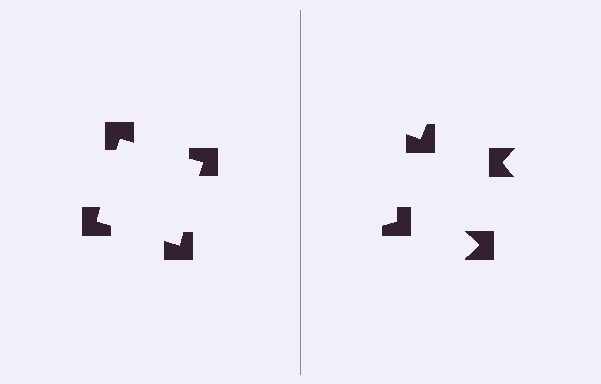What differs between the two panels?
The notched squares are positioned identically on both sides; only the wedge orientations differ. On the left they align to a square; on the right they are misaligned.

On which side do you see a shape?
An illusory square appears on the left side. On the right side the wedge cuts are rotated, so no coherent shape forms.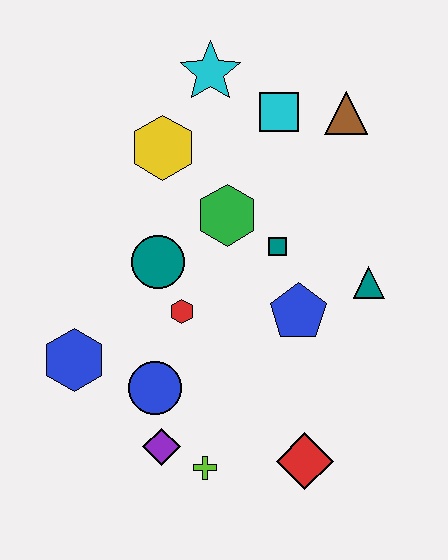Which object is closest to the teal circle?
The red hexagon is closest to the teal circle.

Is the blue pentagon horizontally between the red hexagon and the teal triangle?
Yes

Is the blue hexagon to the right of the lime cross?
No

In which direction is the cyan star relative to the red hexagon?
The cyan star is above the red hexagon.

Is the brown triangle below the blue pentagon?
No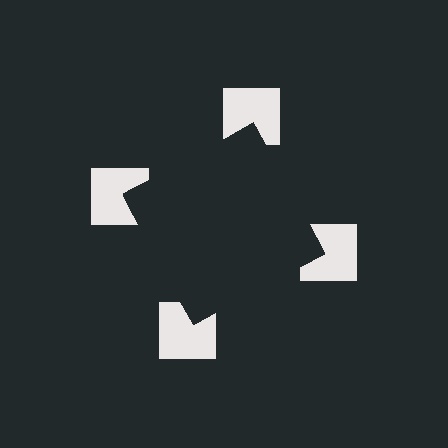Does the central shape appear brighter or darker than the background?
It typically appears slightly darker than the background, even though no actual brightness change is drawn.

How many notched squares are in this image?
There are 4 — one at each vertex of the illusory square.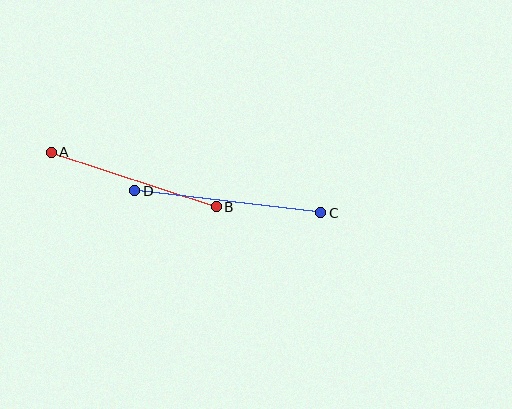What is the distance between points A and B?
The distance is approximately 174 pixels.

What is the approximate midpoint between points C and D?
The midpoint is at approximately (228, 202) pixels.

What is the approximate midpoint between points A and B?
The midpoint is at approximately (134, 180) pixels.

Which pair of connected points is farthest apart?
Points C and D are farthest apart.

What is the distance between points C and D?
The distance is approximately 188 pixels.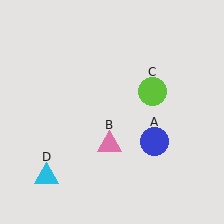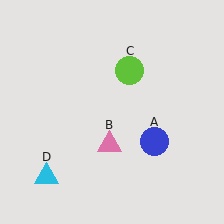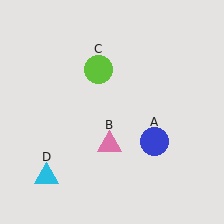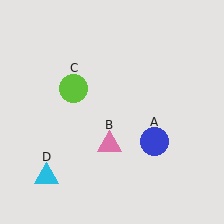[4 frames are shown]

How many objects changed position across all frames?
1 object changed position: lime circle (object C).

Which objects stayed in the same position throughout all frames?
Blue circle (object A) and pink triangle (object B) and cyan triangle (object D) remained stationary.